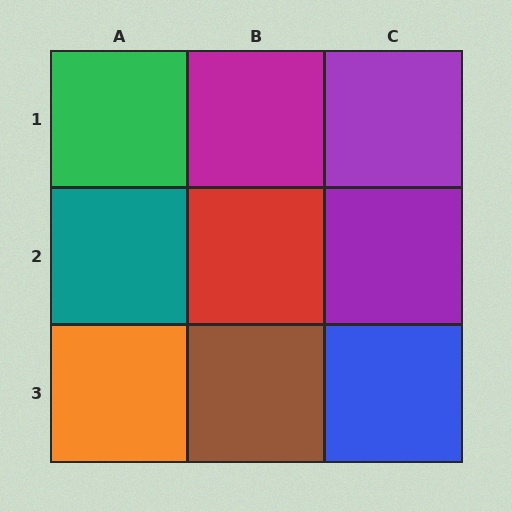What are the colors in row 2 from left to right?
Teal, red, purple.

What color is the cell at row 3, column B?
Brown.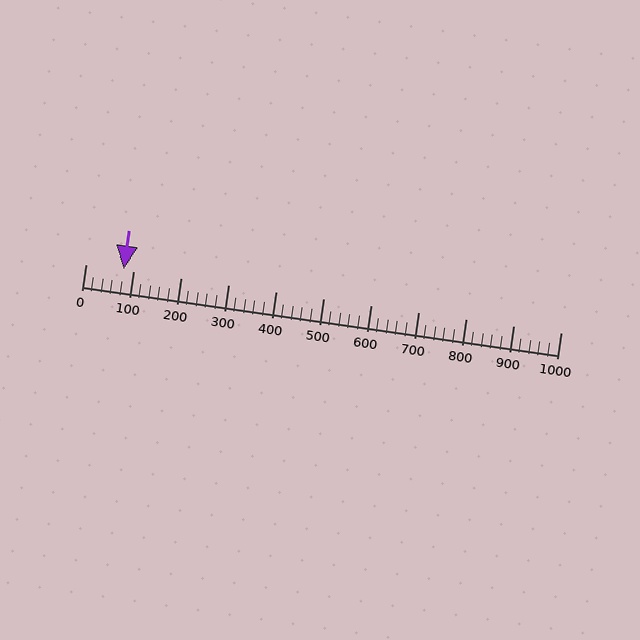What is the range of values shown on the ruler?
The ruler shows values from 0 to 1000.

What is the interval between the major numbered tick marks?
The major tick marks are spaced 100 units apart.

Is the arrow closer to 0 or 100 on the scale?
The arrow is closer to 100.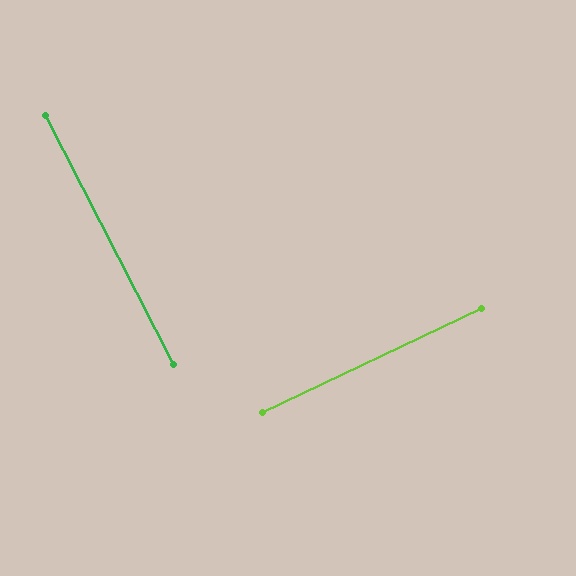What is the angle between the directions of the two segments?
Approximately 88 degrees.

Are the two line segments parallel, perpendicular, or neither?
Perpendicular — they meet at approximately 88°.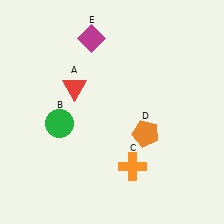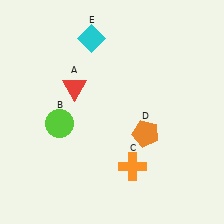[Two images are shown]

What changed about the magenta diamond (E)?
In Image 1, E is magenta. In Image 2, it changed to cyan.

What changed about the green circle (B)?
In Image 1, B is green. In Image 2, it changed to lime.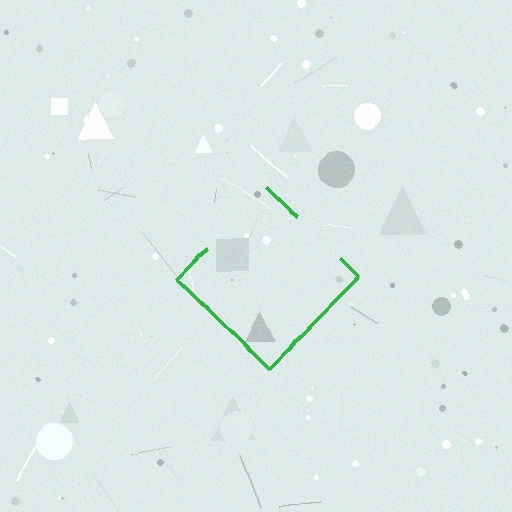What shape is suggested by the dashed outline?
The dashed outline suggests a diamond.